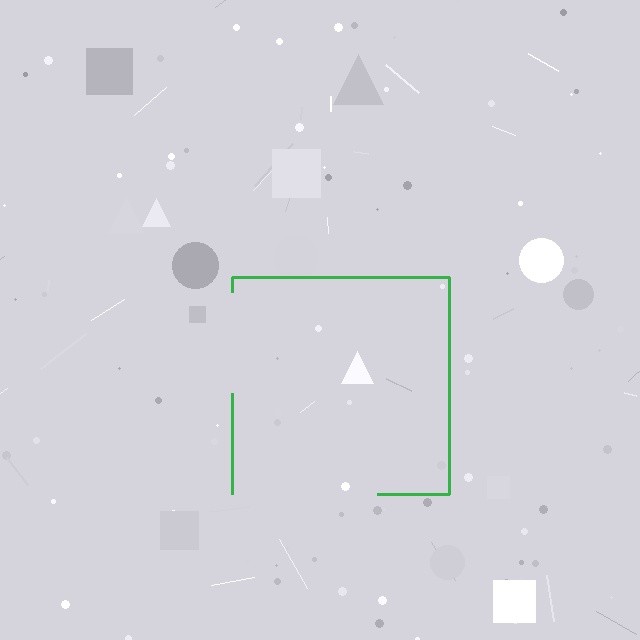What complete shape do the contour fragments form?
The contour fragments form a square.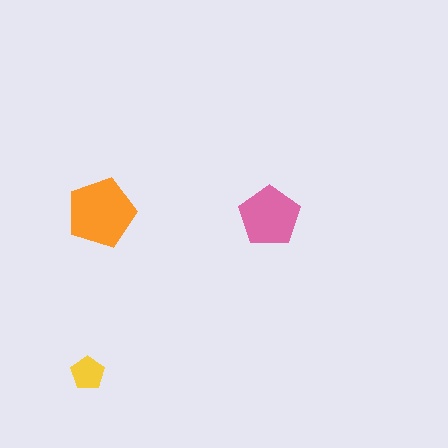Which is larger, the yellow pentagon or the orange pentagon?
The orange one.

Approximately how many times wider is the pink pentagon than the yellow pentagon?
About 2 times wider.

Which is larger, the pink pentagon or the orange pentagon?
The orange one.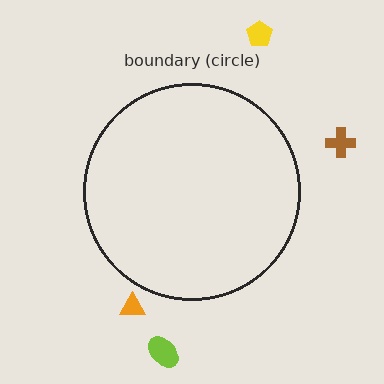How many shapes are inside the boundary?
0 inside, 4 outside.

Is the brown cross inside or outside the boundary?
Outside.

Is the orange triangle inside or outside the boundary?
Outside.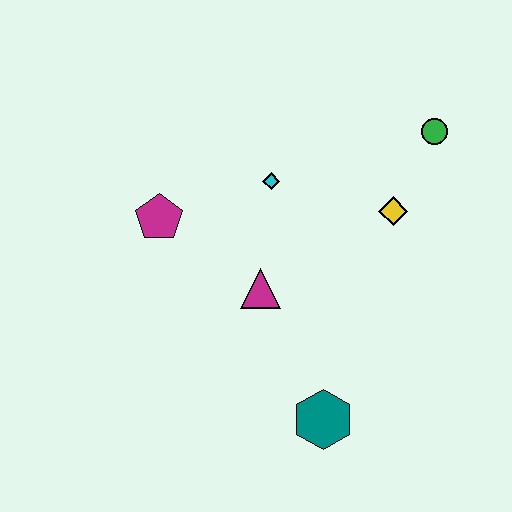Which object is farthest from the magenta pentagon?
The green circle is farthest from the magenta pentagon.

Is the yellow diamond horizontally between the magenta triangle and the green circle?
Yes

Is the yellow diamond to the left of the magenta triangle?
No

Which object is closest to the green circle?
The yellow diamond is closest to the green circle.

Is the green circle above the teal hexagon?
Yes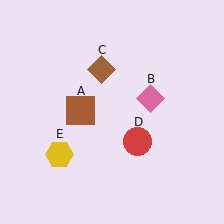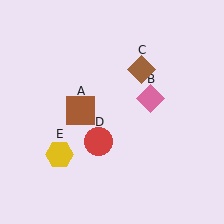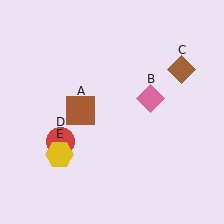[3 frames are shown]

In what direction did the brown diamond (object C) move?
The brown diamond (object C) moved right.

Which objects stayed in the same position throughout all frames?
Brown square (object A) and pink diamond (object B) and yellow hexagon (object E) remained stationary.